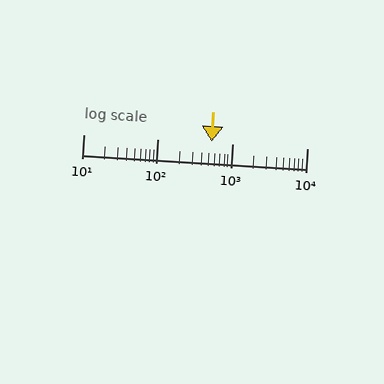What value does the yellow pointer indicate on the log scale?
The pointer indicates approximately 530.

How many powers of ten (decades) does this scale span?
The scale spans 3 decades, from 10 to 10000.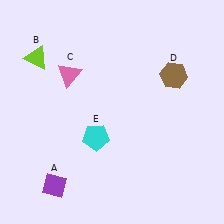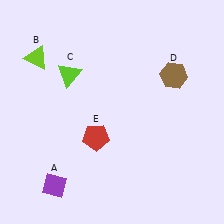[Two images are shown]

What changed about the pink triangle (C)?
In Image 1, C is pink. In Image 2, it changed to lime.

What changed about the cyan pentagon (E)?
In Image 1, E is cyan. In Image 2, it changed to red.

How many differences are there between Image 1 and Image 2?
There are 2 differences between the two images.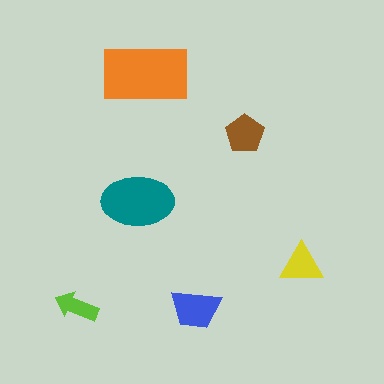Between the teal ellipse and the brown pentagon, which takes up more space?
The teal ellipse.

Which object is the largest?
The orange rectangle.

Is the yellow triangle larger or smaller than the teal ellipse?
Smaller.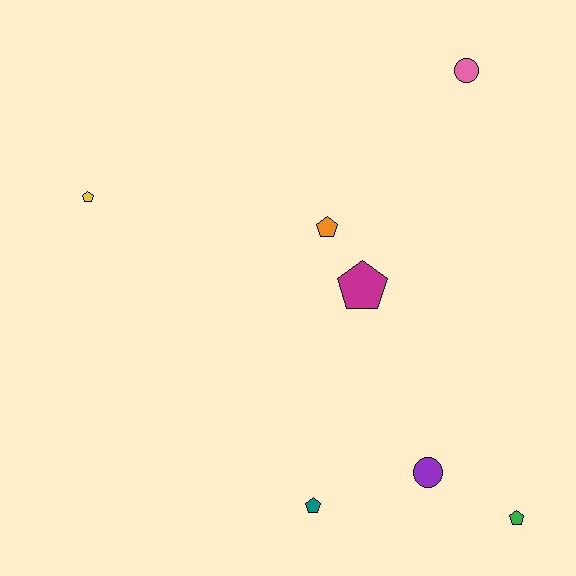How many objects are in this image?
There are 7 objects.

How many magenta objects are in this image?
There is 1 magenta object.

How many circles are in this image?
There are 2 circles.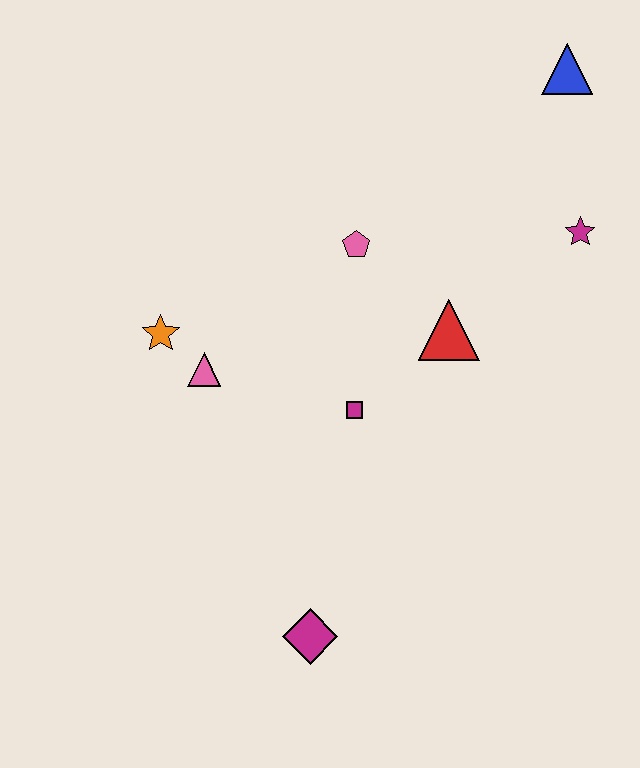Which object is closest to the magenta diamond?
The magenta square is closest to the magenta diamond.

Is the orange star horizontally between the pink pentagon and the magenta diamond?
No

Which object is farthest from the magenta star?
The magenta diamond is farthest from the magenta star.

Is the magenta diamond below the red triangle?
Yes